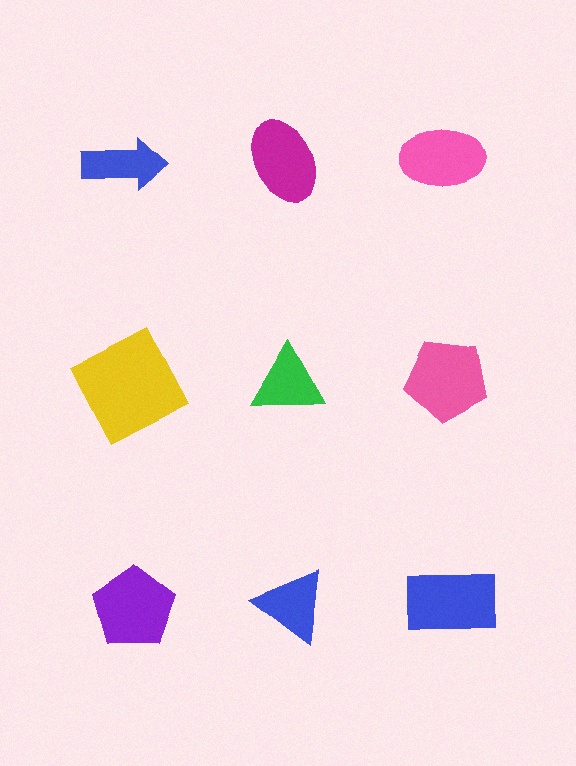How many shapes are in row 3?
3 shapes.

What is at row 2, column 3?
A pink pentagon.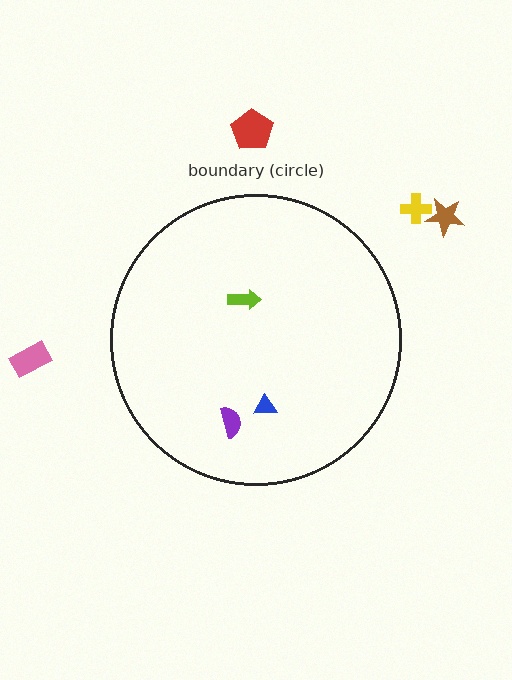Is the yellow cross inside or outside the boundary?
Outside.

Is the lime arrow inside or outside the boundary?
Inside.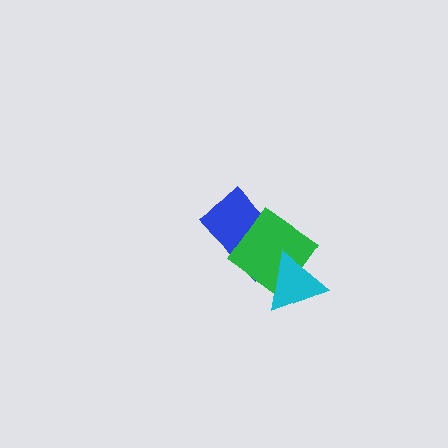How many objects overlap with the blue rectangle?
1 object overlaps with the blue rectangle.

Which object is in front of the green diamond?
The cyan triangle is in front of the green diamond.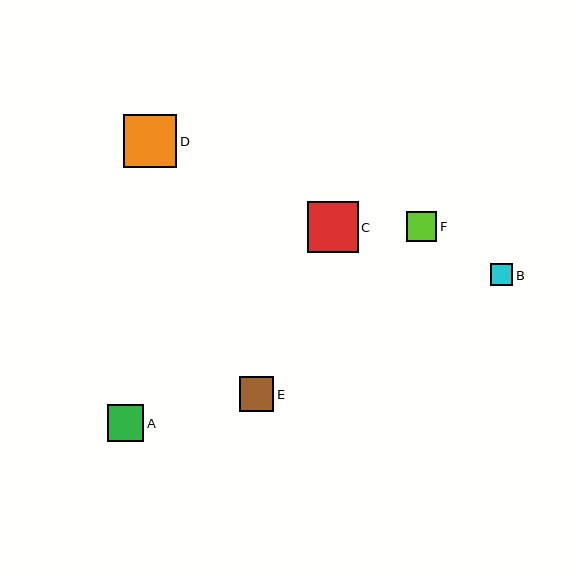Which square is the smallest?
Square B is the smallest with a size of approximately 22 pixels.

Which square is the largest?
Square D is the largest with a size of approximately 53 pixels.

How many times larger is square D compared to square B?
Square D is approximately 2.4 times the size of square B.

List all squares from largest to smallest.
From largest to smallest: D, C, A, E, F, B.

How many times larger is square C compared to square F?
Square C is approximately 1.7 times the size of square F.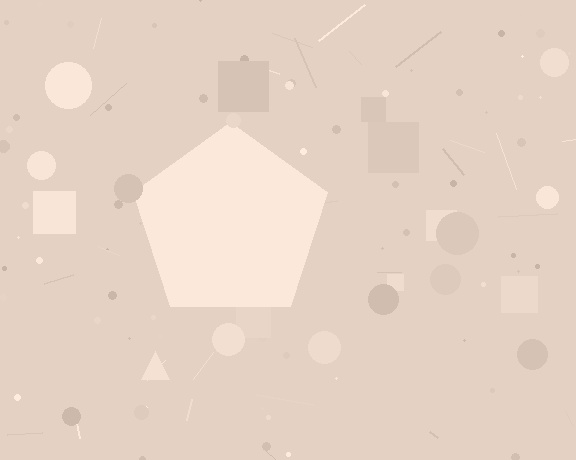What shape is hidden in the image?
A pentagon is hidden in the image.